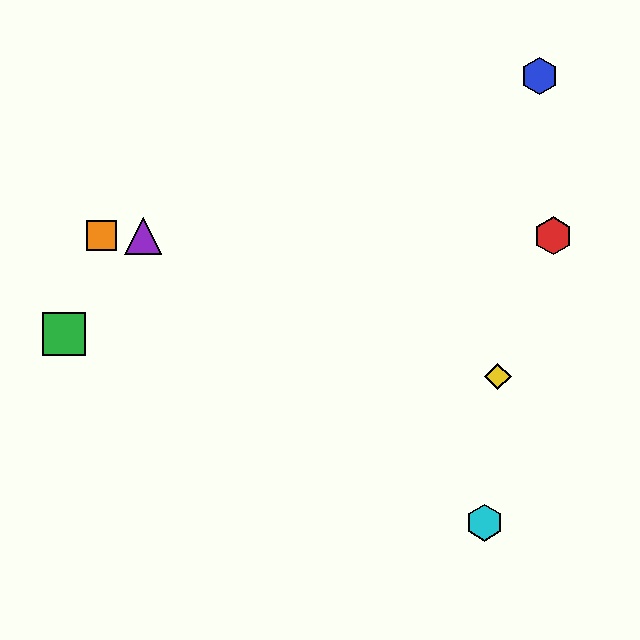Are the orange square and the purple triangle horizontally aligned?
Yes, both are at y≈236.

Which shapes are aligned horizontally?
The red hexagon, the purple triangle, the orange square are aligned horizontally.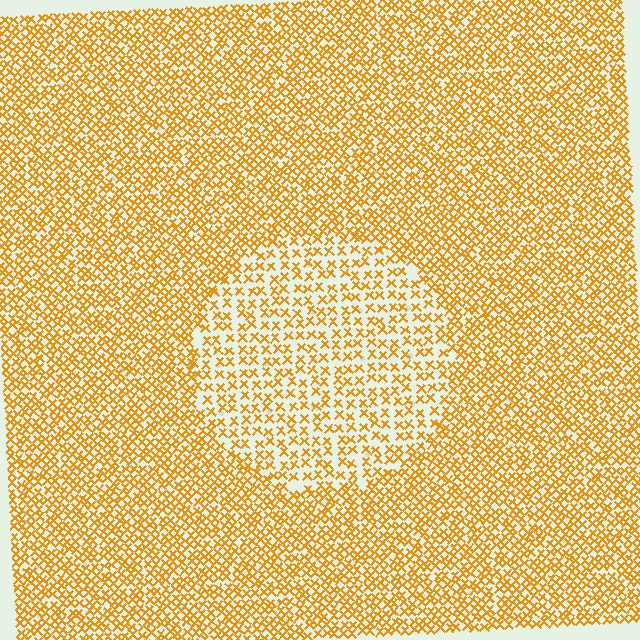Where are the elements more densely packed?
The elements are more densely packed outside the circle boundary.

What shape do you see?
I see a circle.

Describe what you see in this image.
The image contains small orange elements arranged at two different densities. A circle-shaped region is visible where the elements are less densely packed than the surrounding area.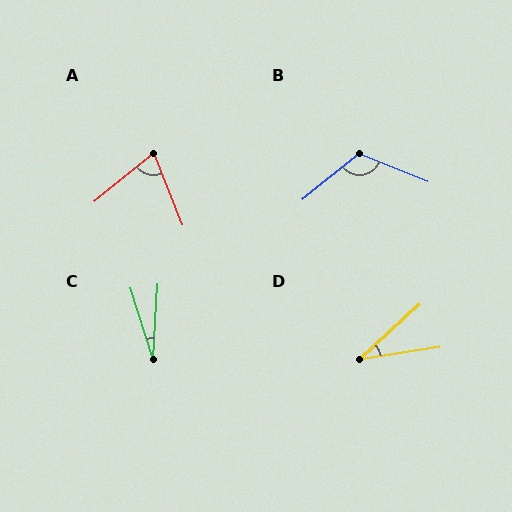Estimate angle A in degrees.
Approximately 73 degrees.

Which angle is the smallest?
C, at approximately 20 degrees.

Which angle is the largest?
B, at approximately 119 degrees.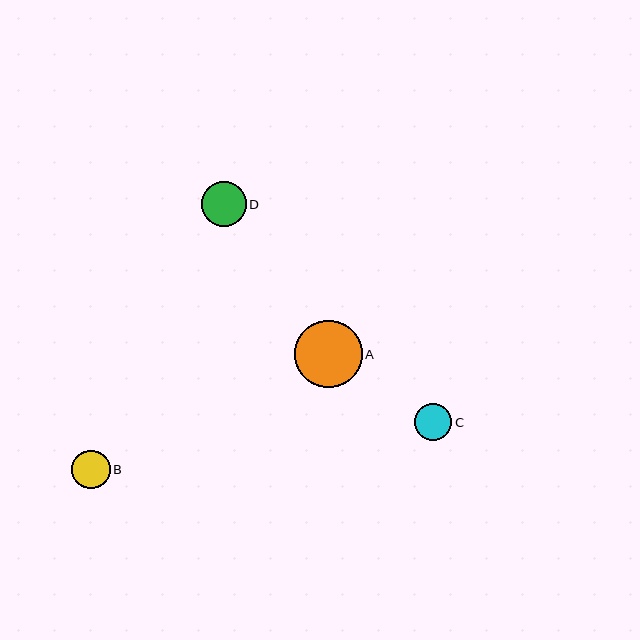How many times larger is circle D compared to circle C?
Circle D is approximately 1.2 times the size of circle C.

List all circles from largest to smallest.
From largest to smallest: A, D, B, C.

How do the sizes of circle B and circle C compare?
Circle B and circle C are approximately the same size.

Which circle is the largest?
Circle A is the largest with a size of approximately 67 pixels.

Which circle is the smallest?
Circle C is the smallest with a size of approximately 37 pixels.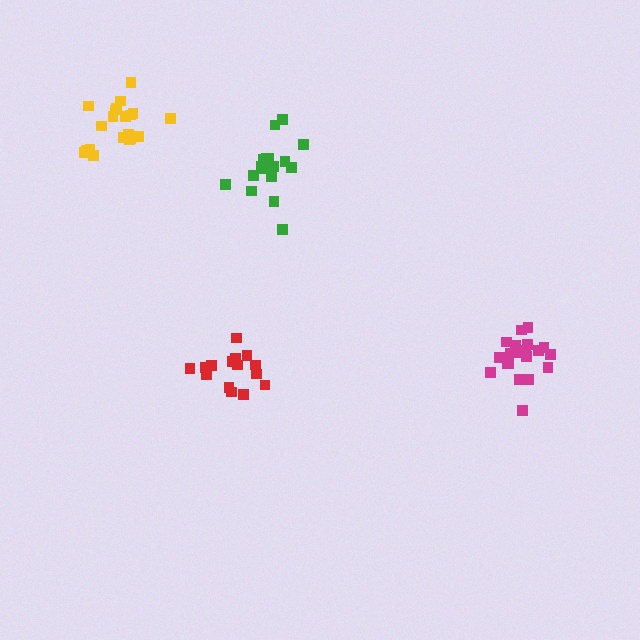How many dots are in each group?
Group 1: 17 dots, Group 2: 15 dots, Group 3: 20 dots, Group 4: 21 dots (73 total).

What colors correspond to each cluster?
The clusters are colored: green, red, magenta, yellow.